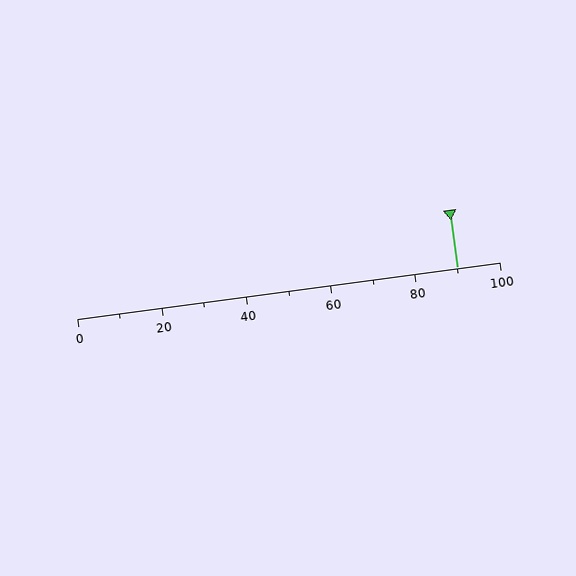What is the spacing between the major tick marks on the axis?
The major ticks are spaced 20 apart.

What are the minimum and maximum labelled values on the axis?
The axis runs from 0 to 100.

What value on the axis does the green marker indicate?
The marker indicates approximately 90.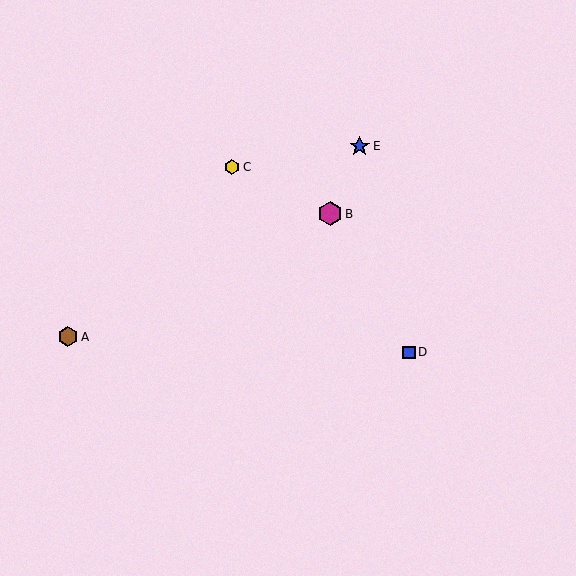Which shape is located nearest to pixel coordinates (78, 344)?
The brown hexagon (labeled A) at (68, 337) is nearest to that location.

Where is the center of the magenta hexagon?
The center of the magenta hexagon is at (330, 214).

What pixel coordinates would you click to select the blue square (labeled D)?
Click at (409, 352) to select the blue square D.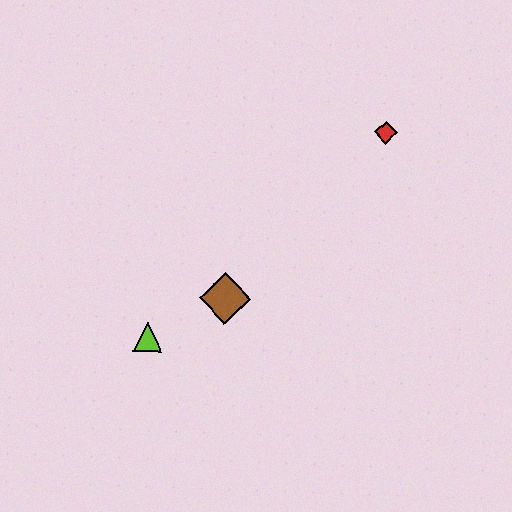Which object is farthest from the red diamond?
The lime triangle is farthest from the red diamond.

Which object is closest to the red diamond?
The brown diamond is closest to the red diamond.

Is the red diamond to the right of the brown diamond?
Yes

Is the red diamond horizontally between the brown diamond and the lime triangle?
No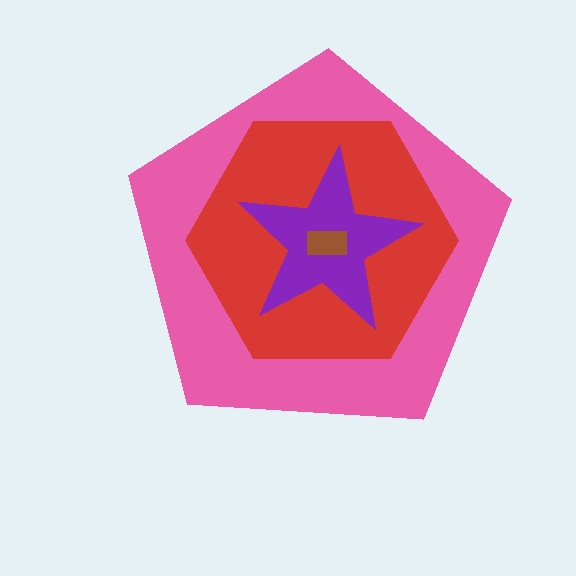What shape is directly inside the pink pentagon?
The red hexagon.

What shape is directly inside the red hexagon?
The purple star.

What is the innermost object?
The brown rectangle.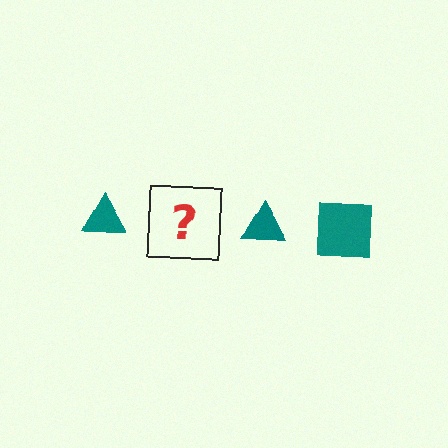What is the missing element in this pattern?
The missing element is a teal square.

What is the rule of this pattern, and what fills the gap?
The rule is that the pattern cycles through triangle, square shapes in teal. The gap should be filled with a teal square.